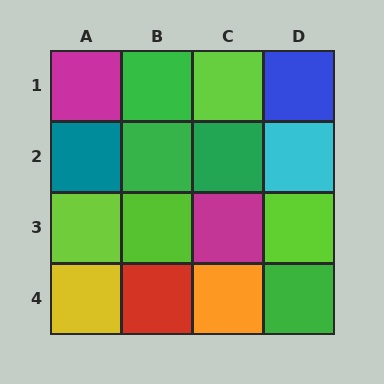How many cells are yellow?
1 cell is yellow.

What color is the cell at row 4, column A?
Yellow.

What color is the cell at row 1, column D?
Blue.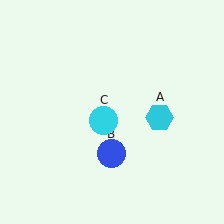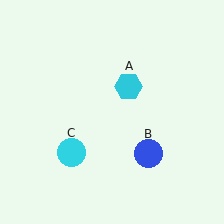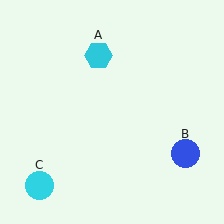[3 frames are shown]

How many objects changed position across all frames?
3 objects changed position: cyan hexagon (object A), blue circle (object B), cyan circle (object C).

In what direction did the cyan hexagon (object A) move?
The cyan hexagon (object A) moved up and to the left.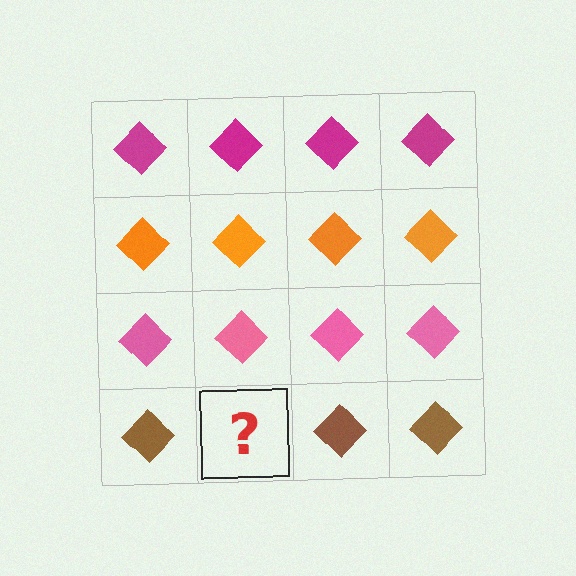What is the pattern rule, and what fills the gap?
The rule is that each row has a consistent color. The gap should be filled with a brown diamond.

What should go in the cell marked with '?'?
The missing cell should contain a brown diamond.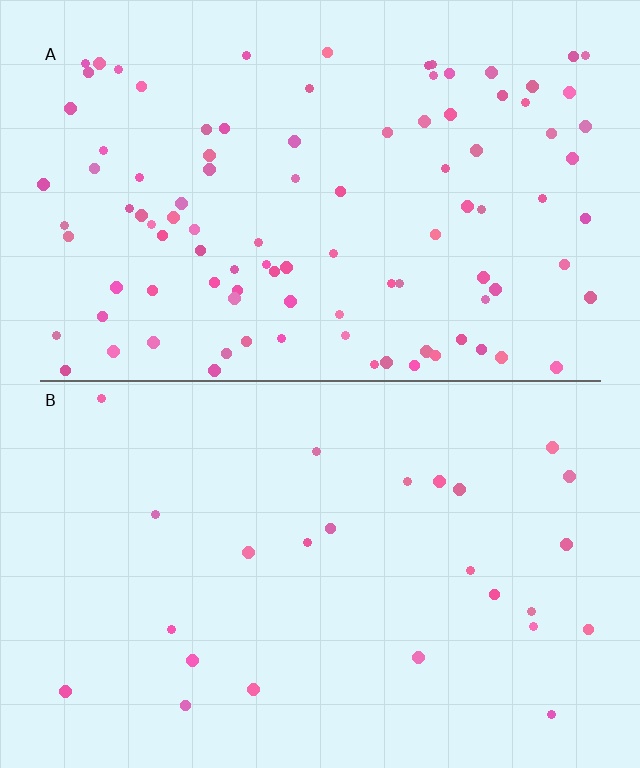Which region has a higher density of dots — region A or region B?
A (the top).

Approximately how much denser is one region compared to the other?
Approximately 3.9× — region A over region B.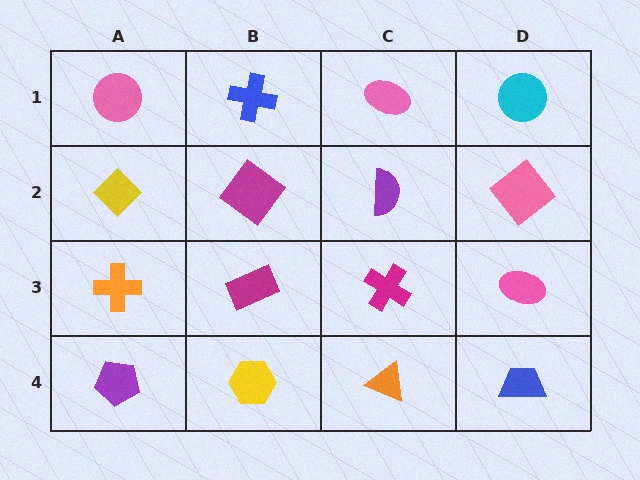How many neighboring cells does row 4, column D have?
2.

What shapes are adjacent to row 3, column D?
A pink diamond (row 2, column D), a blue trapezoid (row 4, column D), a magenta cross (row 3, column C).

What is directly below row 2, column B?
A magenta rectangle.